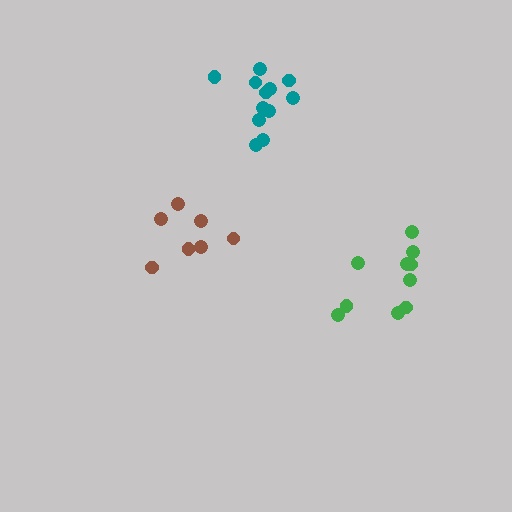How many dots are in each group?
Group 1: 10 dots, Group 2: 7 dots, Group 3: 12 dots (29 total).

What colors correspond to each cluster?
The clusters are colored: green, brown, teal.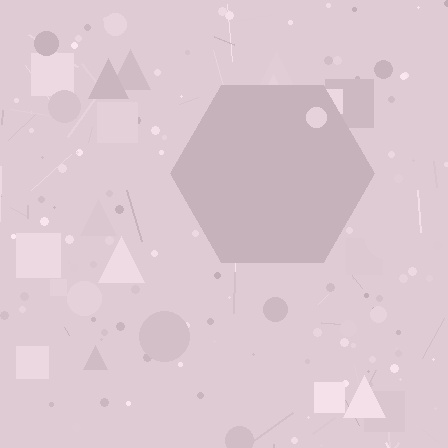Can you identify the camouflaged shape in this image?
The camouflaged shape is a hexagon.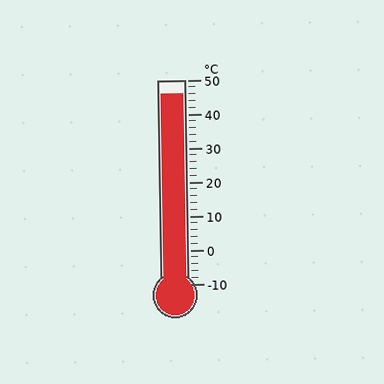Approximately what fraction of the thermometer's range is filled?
The thermometer is filled to approximately 95% of its range.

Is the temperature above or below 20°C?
The temperature is above 20°C.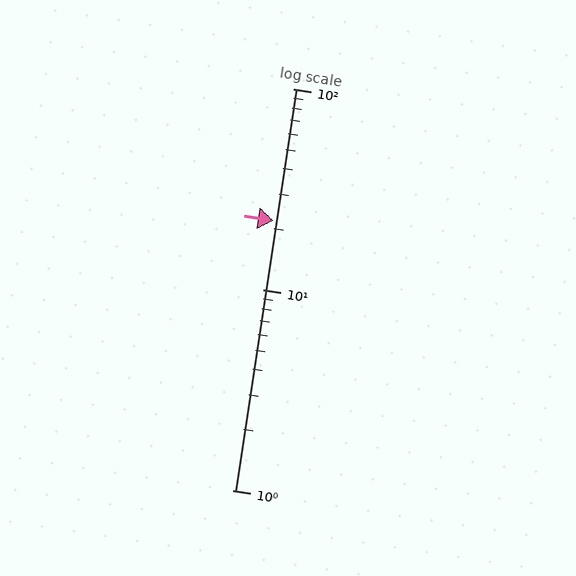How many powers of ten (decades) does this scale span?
The scale spans 2 decades, from 1 to 100.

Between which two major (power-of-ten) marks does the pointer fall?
The pointer is between 10 and 100.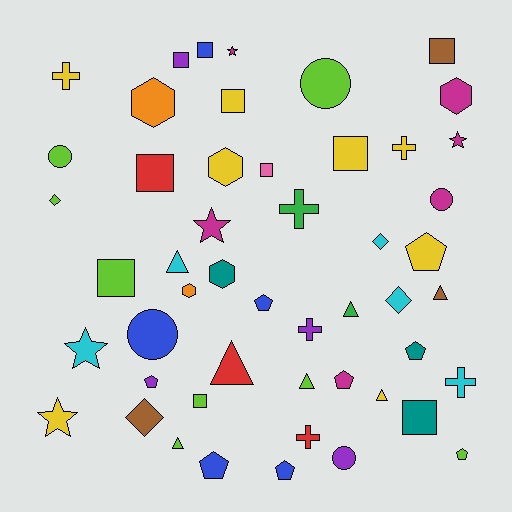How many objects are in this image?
There are 50 objects.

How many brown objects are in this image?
There are 3 brown objects.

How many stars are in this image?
There are 5 stars.